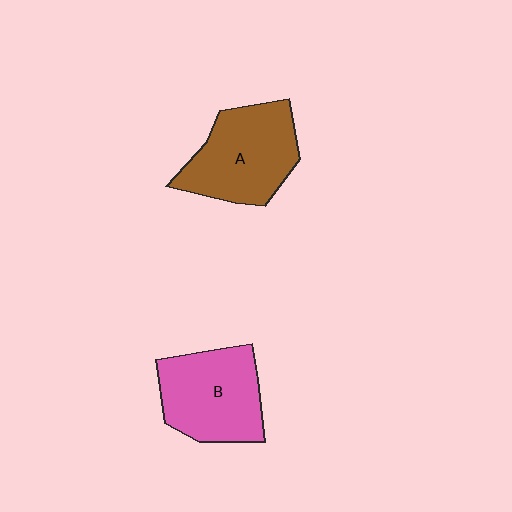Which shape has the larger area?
Shape A (brown).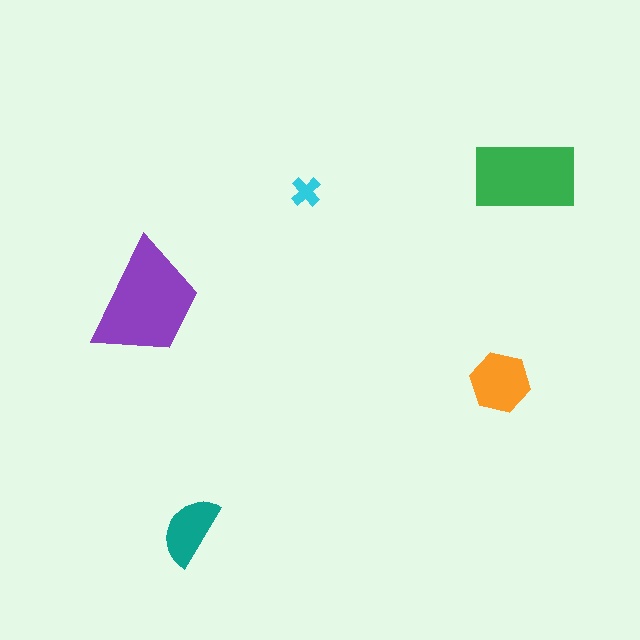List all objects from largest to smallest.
The purple trapezoid, the green rectangle, the orange hexagon, the teal semicircle, the cyan cross.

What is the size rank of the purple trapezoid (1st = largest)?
1st.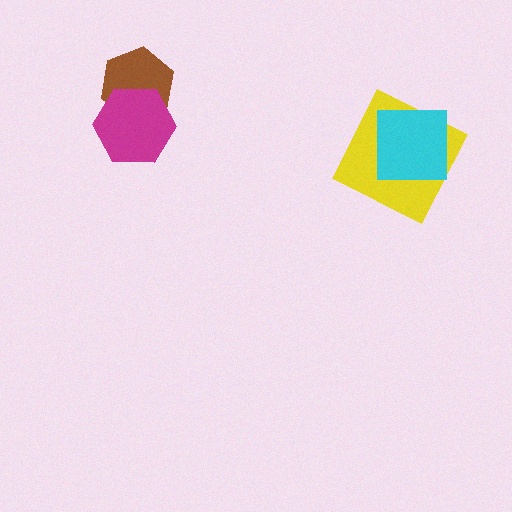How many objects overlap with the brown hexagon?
1 object overlaps with the brown hexagon.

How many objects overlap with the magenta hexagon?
1 object overlaps with the magenta hexagon.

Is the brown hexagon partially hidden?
Yes, it is partially covered by another shape.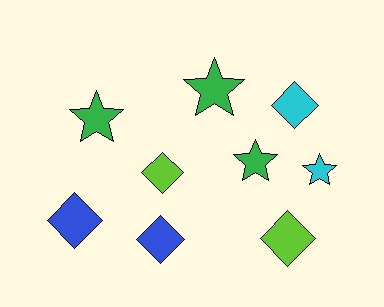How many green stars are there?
There are 3 green stars.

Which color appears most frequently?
Green, with 3 objects.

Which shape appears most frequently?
Diamond, with 5 objects.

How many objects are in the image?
There are 9 objects.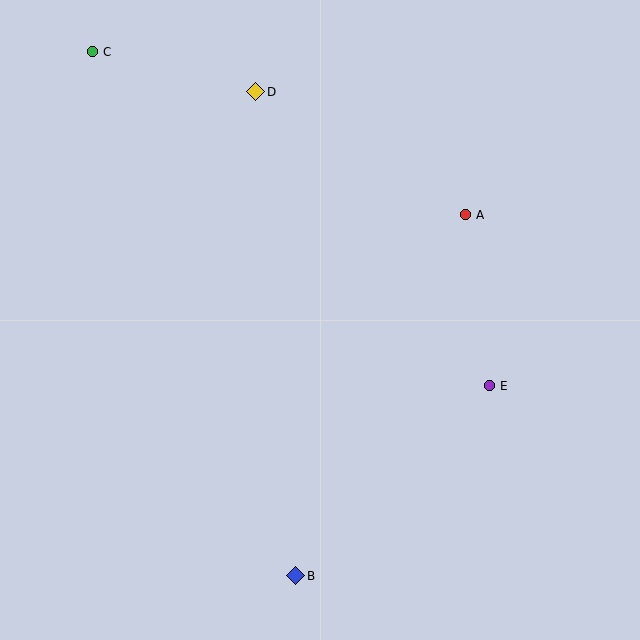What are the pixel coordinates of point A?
Point A is at (465, 215).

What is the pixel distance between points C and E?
The distance between C and E is 519 pixels.